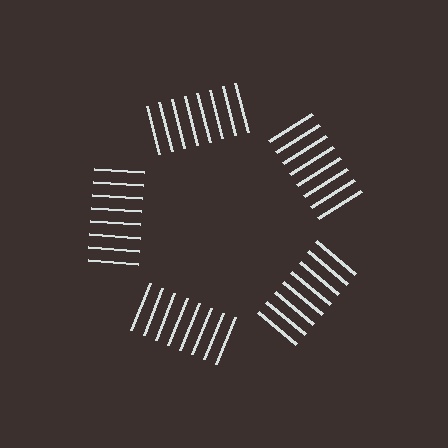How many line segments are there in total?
40 — 8 along each of the 5 edges.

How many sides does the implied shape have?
5 sides — the line-ends trace a pentagon.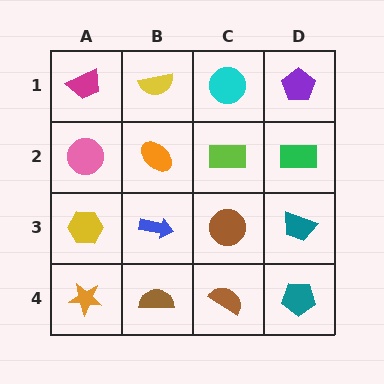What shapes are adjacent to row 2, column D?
A purple pentagon (row 1, column D), a teal trapezoid (row 3, column D), a lime rectangle (row 2, column C).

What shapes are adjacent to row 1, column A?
A pink circle (row 2, column A), a yellow semicircle (row 1, column B).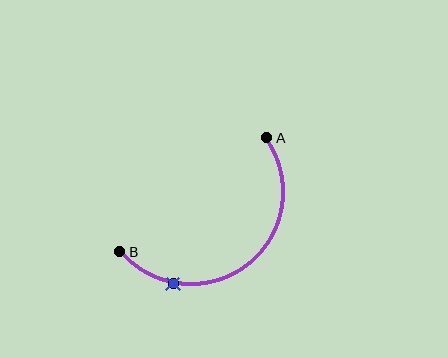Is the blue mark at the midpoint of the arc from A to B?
No. The blue mark lies on the arc but is closer to endpoint B. The arc midpoint would be at the point on the curve equidistant along the arc from both A and B.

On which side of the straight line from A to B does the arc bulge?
The arc bulges below and to the right of the straight line connecting A and B.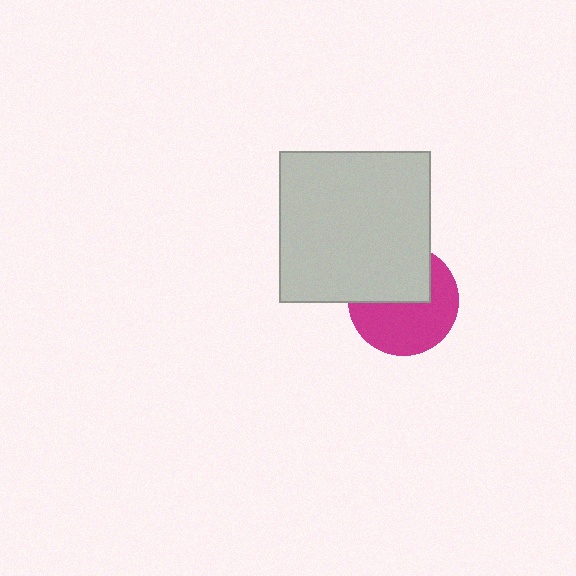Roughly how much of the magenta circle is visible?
About half of it is visible (roughly 57%).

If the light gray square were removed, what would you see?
You would see the complete magenta circle.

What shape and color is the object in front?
The object in front is a light gray square.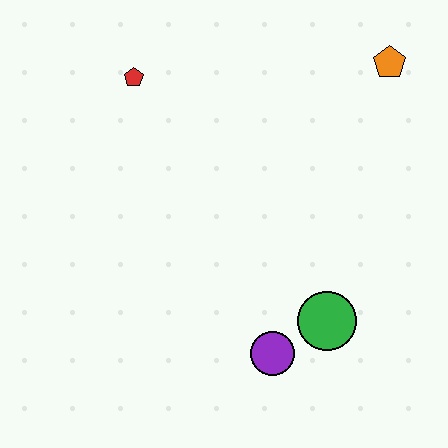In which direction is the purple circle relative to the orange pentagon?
The purple circle is below the orange pentagon.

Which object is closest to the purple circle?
The green circle is closest to the purple circle.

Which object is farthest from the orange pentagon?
The purple circle is farthest from the orange pentagon.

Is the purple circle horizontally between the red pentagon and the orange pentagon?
Yes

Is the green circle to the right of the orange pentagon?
No